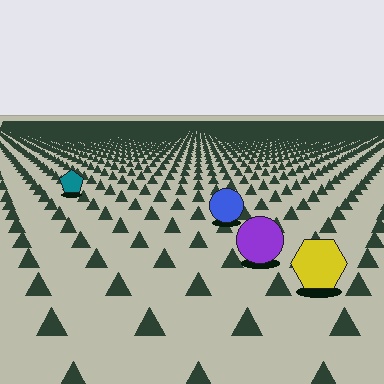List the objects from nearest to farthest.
From nearest to farthest: the yellow hexagon, the purple circle, the blue circle, the teal pentagon.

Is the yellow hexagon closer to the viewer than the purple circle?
Yes. The yellow hexagon is closer — you can tell from the texture gradient: the ground texture is coarser near it.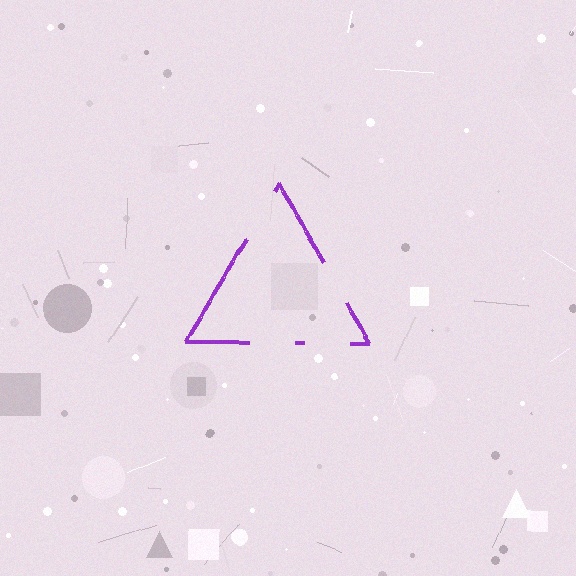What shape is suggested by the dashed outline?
The dashed outline suggests a triangle.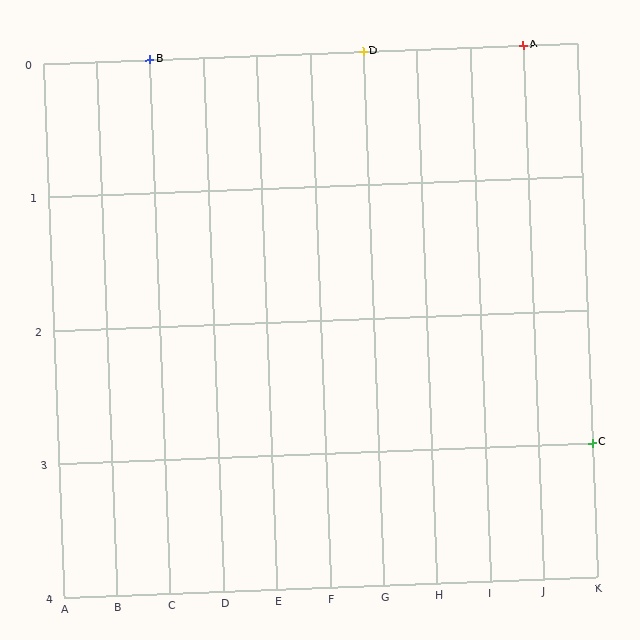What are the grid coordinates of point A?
Point A is at grid coordinates (J, 0).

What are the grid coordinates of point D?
Point D is at grid coordinates (G, 0).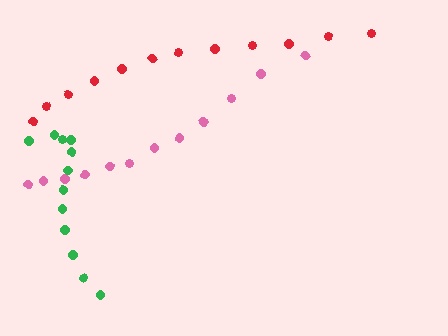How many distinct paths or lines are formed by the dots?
There are 3 distinct paths.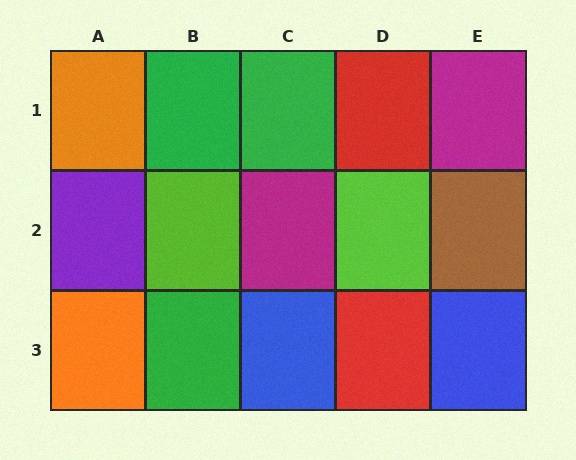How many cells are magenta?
2 cells are magenta.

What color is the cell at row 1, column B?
Green.